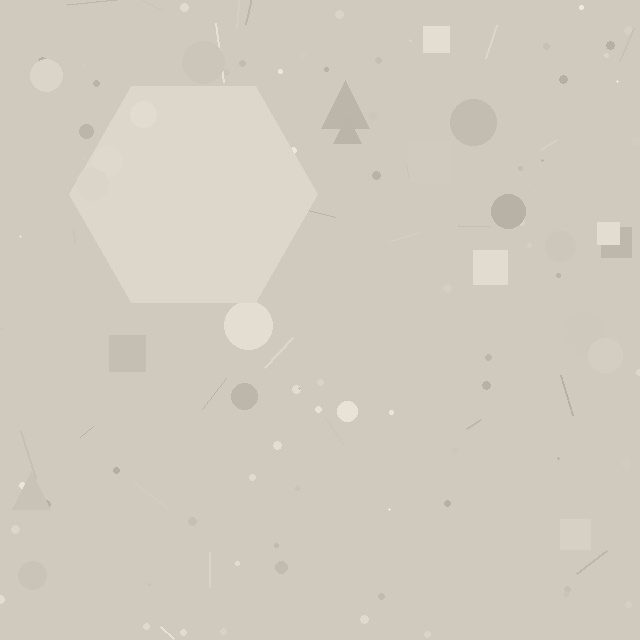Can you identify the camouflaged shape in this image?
The camouflaged shape is a hexagon.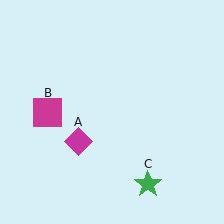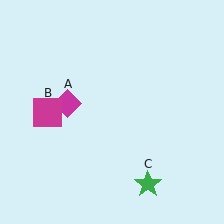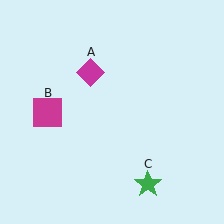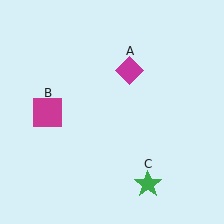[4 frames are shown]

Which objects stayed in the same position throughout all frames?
Magenta square (object B) and green star (object C) remained stationary.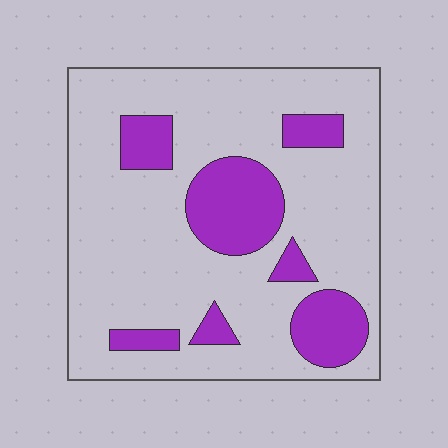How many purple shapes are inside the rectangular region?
7.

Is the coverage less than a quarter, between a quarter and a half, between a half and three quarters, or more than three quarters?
Less than a quarter.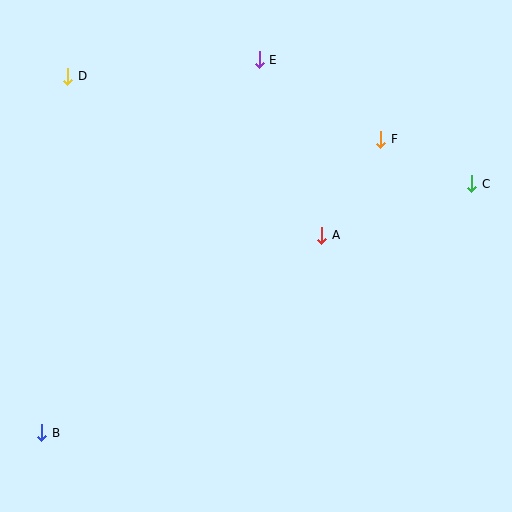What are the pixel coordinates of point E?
Point E is at (259, 60).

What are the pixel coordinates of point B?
Point B is at (42, 433).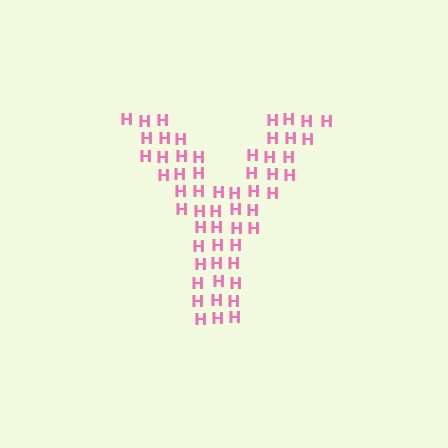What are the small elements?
The small elements are letter H's.